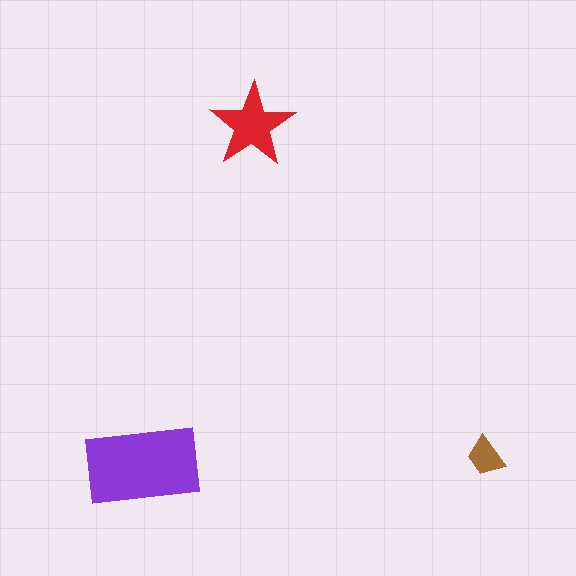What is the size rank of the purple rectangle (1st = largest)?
1st.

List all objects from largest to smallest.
The purple rectangle, the red star, the brown trapezoid.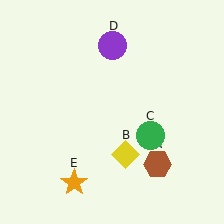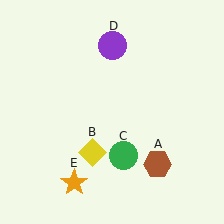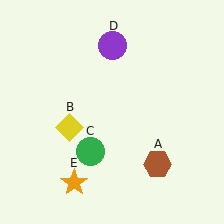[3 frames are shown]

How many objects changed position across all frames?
2 objects changed position: yellow diamond (object B), green circle (object C).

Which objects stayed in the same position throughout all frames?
Brown hexagon (object A) and purple circle (object D) and orange star (object E) remained stationary.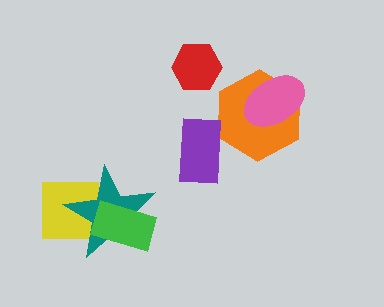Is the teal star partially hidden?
Yes, it is partially covered by another shape.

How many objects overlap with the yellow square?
1 object overlaps with the yellow square.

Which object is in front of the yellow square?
The teal star is in front of the yellow square.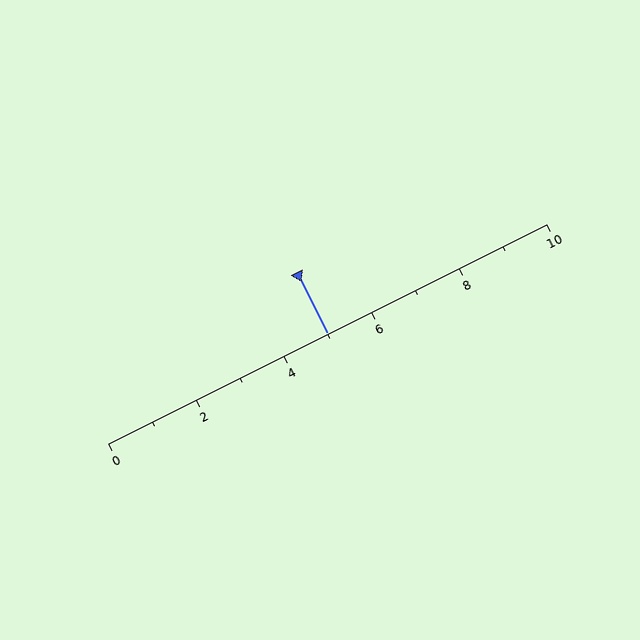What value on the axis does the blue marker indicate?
The marker indicates approximately 5.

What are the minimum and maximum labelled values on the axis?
The axis runs from 0 to 10.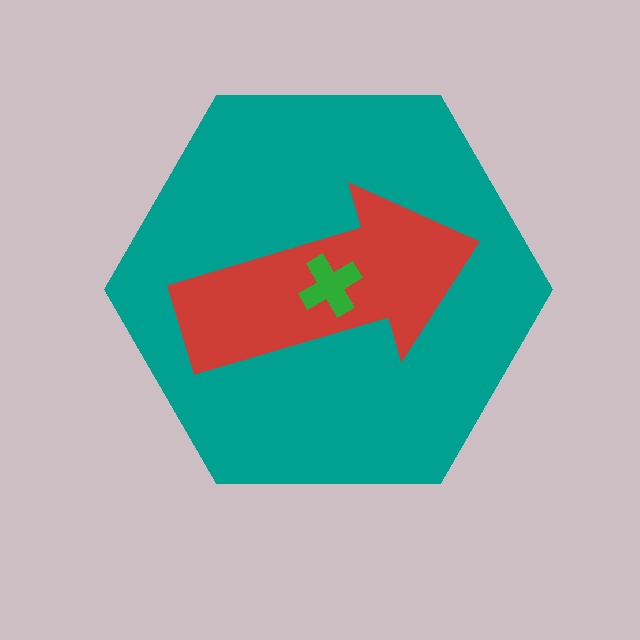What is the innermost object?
The green cross.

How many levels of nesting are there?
3.